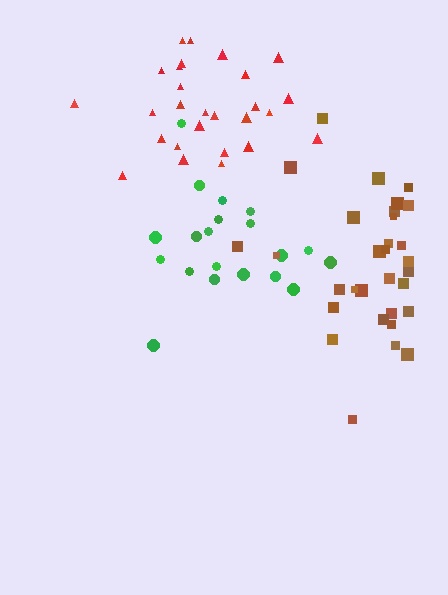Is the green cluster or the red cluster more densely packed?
Red.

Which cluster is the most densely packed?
Brown.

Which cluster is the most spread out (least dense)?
Green.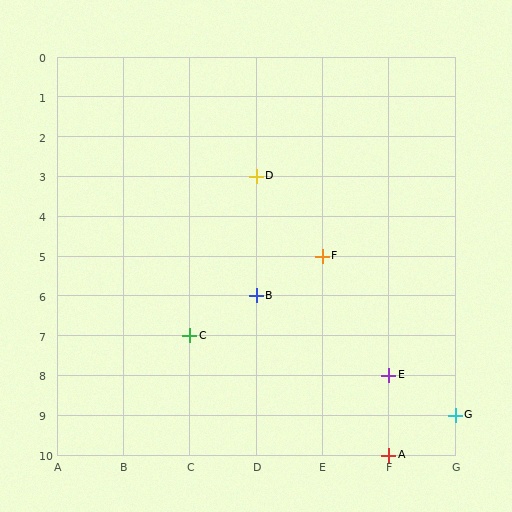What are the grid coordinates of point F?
Point F is at grid coordinates (E, 5).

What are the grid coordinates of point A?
Point A is at grid coordinates (F, 10).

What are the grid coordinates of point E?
Point E is at grid coordinates (F, 8).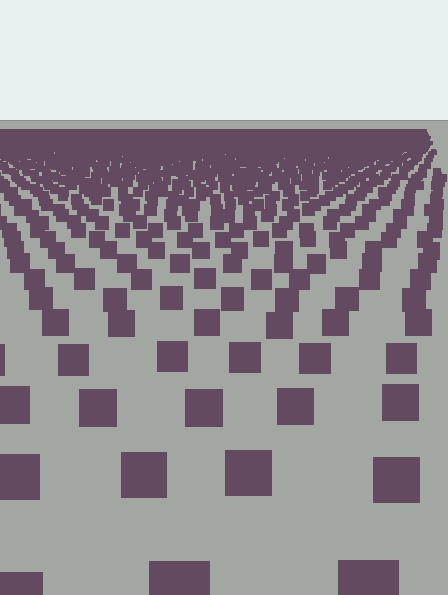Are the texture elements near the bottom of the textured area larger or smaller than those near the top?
Larger. Near the bottom, elements are closer to the viewer and appear at a bigger on-screen size.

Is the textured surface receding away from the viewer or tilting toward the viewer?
The surface is receding away from the viewer. Texture elements get smaller and denser toward the top.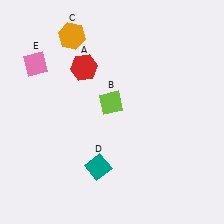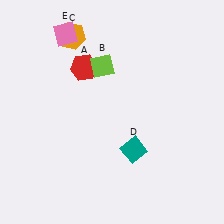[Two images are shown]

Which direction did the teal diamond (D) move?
The teal diamond (D) moved right.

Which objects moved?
The objects that moved are: the lime diamond (B), the teal diamond (D), the pink diamond (E).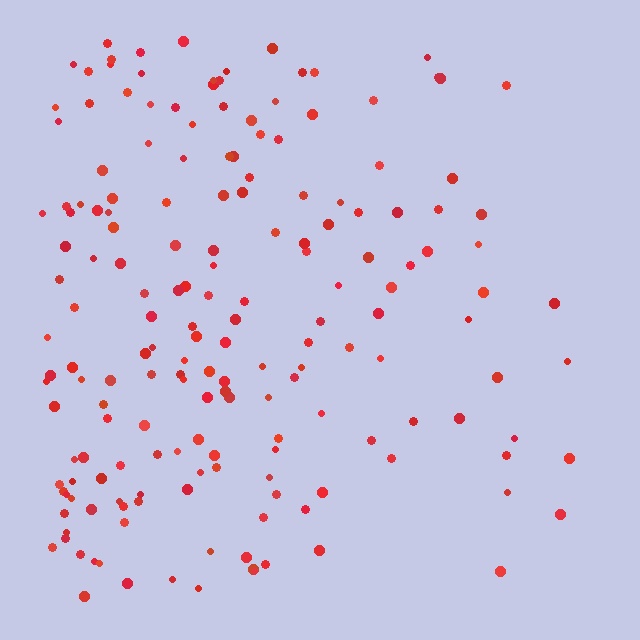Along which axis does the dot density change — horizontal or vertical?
Horizontal.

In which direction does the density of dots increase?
From right to left, with the left side densest.